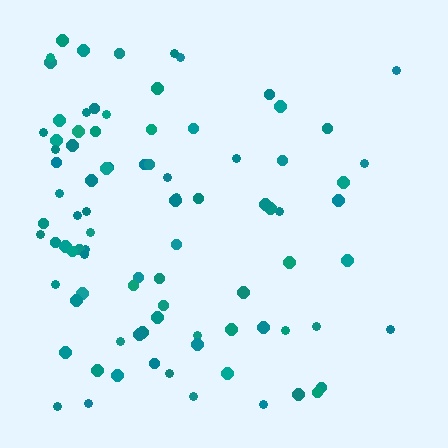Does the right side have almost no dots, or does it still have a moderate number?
Still a moderate number, just noticeably fewer than the left.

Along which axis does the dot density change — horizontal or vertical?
Horizontal.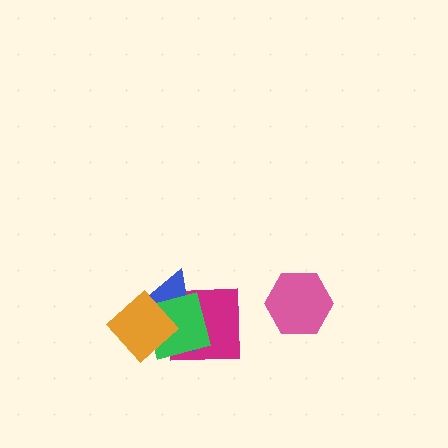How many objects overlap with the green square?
3 objects overlap with the green square.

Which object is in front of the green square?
The orange diamond is in front of the green square.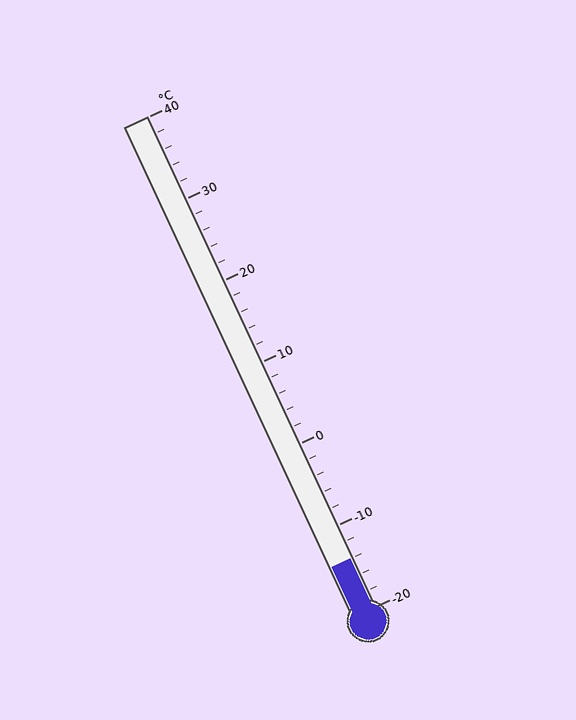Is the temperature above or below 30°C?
The temperature is below 30°C.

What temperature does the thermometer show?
The thermometer shows approximately -14°C.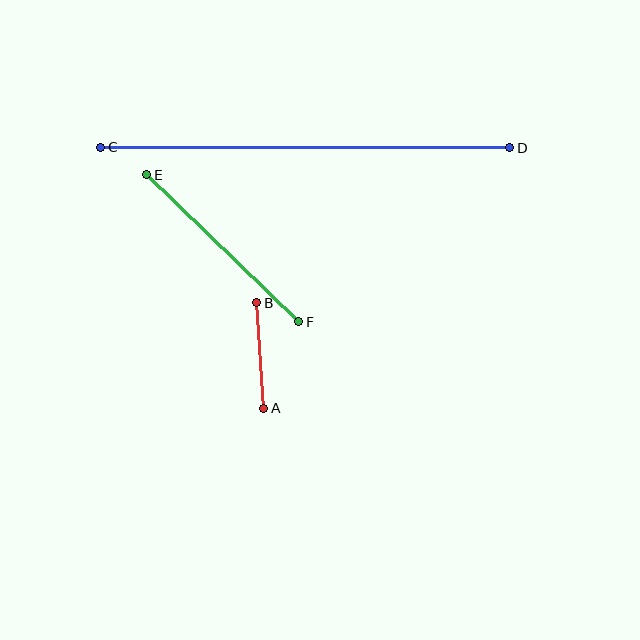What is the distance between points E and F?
The distance is approximately 211 pixels.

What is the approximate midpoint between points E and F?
The midpoint is at approximately (223, 248) pixels.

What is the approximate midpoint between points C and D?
The midpoint is at approximately (305, 148) pixels.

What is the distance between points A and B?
The distance is approximately 106 pixels.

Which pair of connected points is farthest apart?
Points C and D are farthest apart.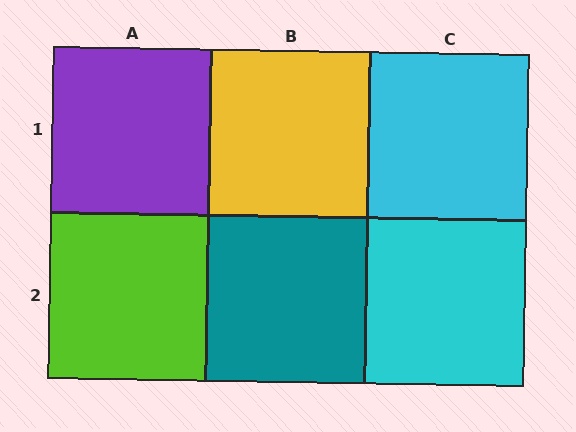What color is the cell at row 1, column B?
Yellow.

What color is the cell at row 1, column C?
Cyan.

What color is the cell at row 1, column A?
Purple.